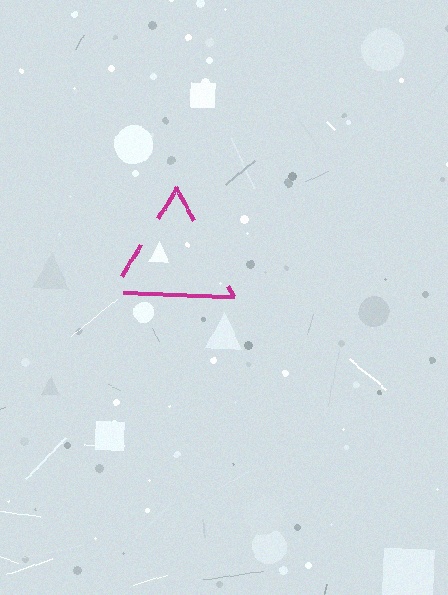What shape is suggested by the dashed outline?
The dashed outline suggests a triangle.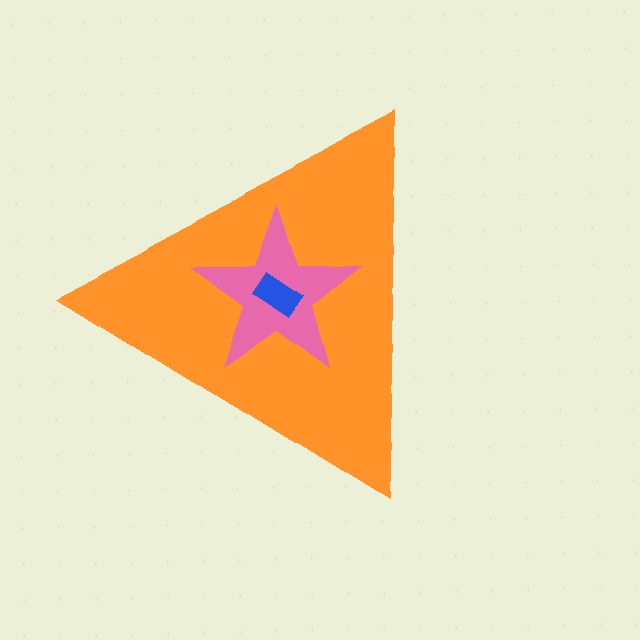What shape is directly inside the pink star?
The blue rectangle.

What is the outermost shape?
The orange triangle.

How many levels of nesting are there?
3.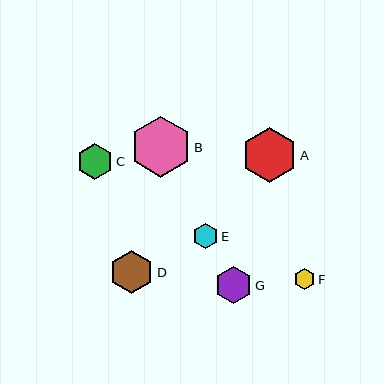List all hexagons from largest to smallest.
From largest to smallest: B, A, D, G, C, E, F.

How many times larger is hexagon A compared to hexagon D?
Hexagon A is approximately 1.3 times the size of hexagon D.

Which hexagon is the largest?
Hexagon B is the largest with a size of approximately 61 pixels.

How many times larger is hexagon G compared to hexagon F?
Hexagon G is approximately 1.7 times the size of hexagon F.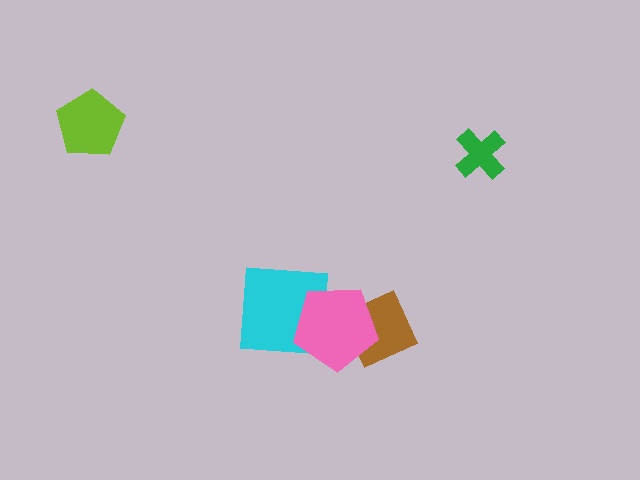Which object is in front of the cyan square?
The pink pentagon is in front of the cyan square.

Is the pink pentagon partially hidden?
No, no other shape covers it.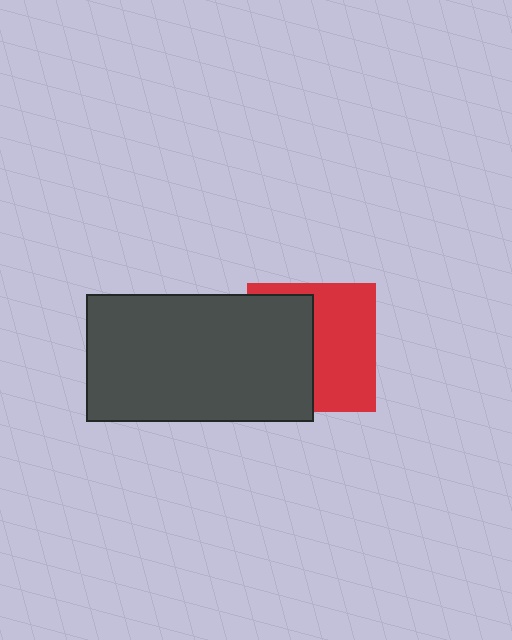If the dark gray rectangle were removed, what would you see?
You would see the complete red square.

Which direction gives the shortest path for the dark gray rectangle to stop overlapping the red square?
Moving left gives the shortest separation.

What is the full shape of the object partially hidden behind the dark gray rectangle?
The partially hidden object is a red square.